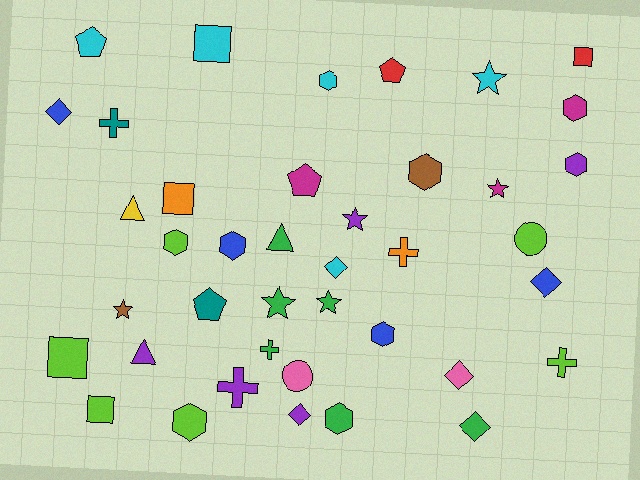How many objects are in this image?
There are 40 objects.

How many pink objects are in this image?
There are 2 pink objects.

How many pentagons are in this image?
There are 4 pentagons.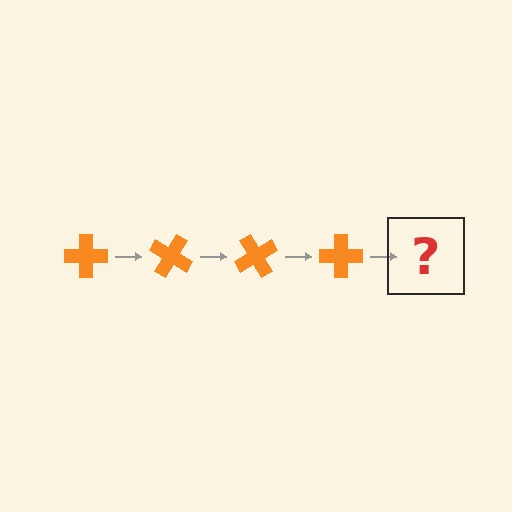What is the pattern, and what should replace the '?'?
The pattern is that the cross rotates 30 degrees each step. The '?' should be an orange cross rotated 120 degrees.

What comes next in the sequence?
The next element should be an orange cross rotated 120 degrees.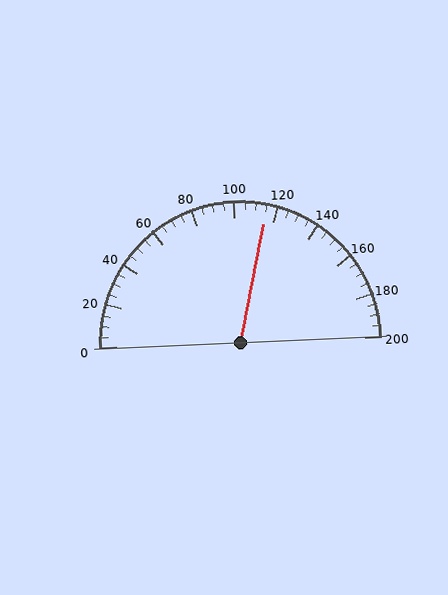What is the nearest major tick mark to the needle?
The nearest major tick mark is 120.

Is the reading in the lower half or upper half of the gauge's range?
The reading is in the upper half of the range (0 to 200).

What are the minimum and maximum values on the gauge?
The gauge ranges from 0 to 200.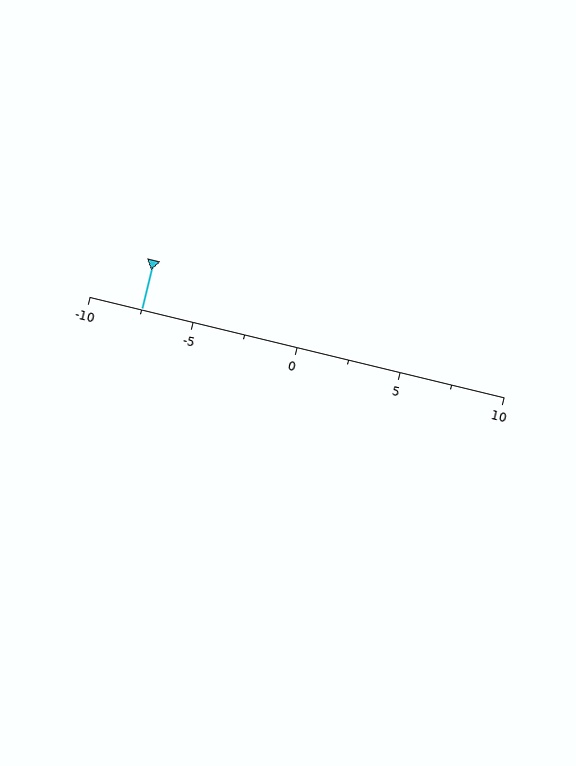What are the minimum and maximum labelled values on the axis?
The axis runs from -10 to 10.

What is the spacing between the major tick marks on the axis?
The major ticks are spaced 5 apart.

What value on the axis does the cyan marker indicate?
The marker indicates approximately -7.5.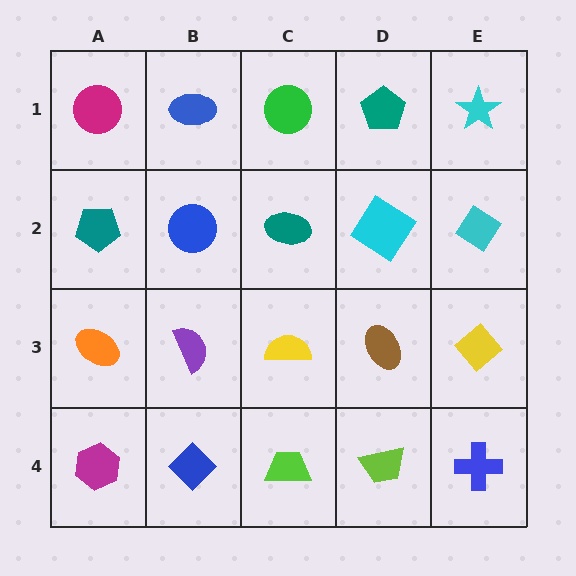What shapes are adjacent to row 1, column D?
A cyan diamond (row 2, column D), a green circle (row 1, column C), a cyan star (row 1, column E).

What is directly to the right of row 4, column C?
A lime trapezoid.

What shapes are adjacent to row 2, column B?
A blue ellipse (row 1, column B), a purple semicircle (row 3, column B), a teal pentagon (row 2, column A), a teal ellipse (row 2, column C).